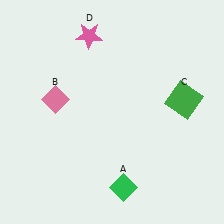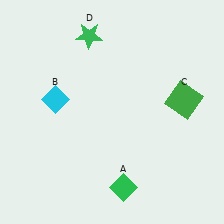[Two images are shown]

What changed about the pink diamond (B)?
In Image 1, B is pink. In Image 2, it changed to cyan.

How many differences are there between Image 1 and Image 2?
There are 2 differences between the two images.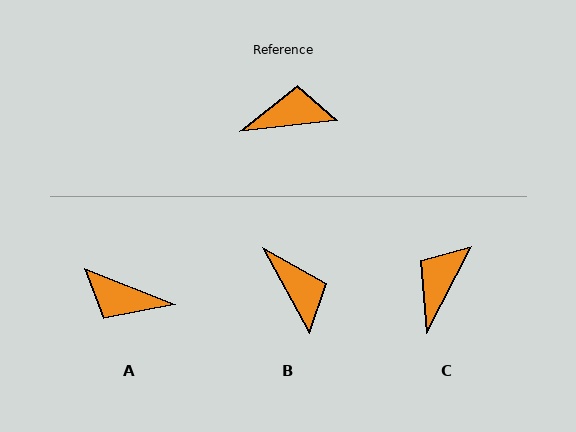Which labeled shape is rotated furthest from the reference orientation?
A, about 152 degrees away.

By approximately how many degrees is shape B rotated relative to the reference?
Approximately 68 degrees clockwise.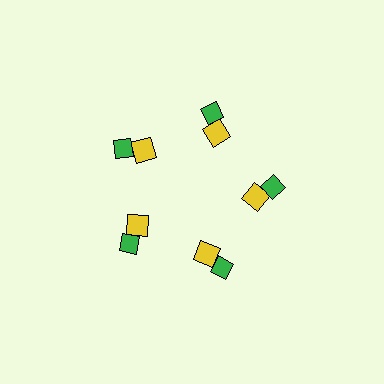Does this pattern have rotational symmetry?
Yes, this pattern has 5-fold rotational symmetry. It looks the same after rotating 72 degrees around the center.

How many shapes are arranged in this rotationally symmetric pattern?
There are 10 shapes, arranged in 5 groups of 2.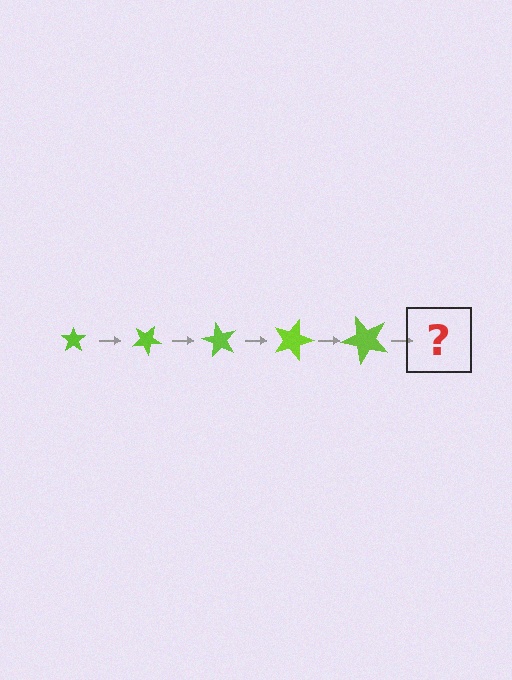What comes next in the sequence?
The next element should be a star, larger than the previous one and rotated 150 degrees from the start.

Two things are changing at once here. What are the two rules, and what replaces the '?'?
The two rules are that the star grows larger each step and it rotates 30 degrees each step. The '?' should be a star, larger than the previous one and rotated 150 degrees from the start.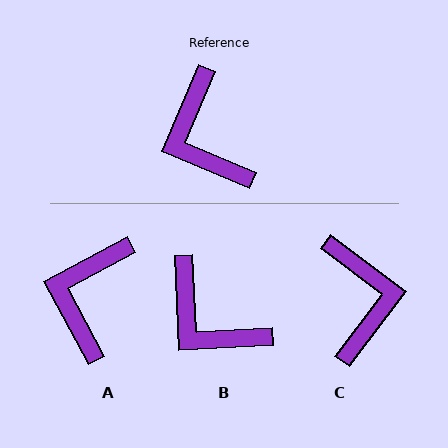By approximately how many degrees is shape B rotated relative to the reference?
Approximately 26 degrees counter-clockwise.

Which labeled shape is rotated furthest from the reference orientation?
C, about 166 degrees away.